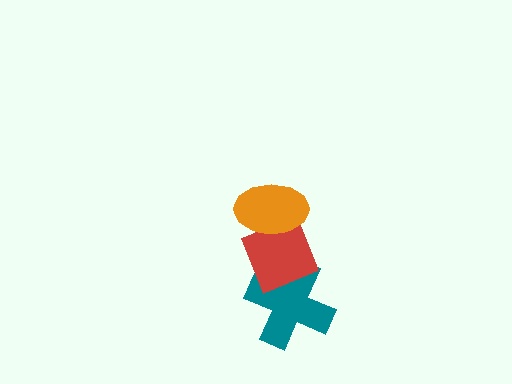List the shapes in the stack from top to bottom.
From top to bottom: the orange ellipse, the red diamond, the teal cross.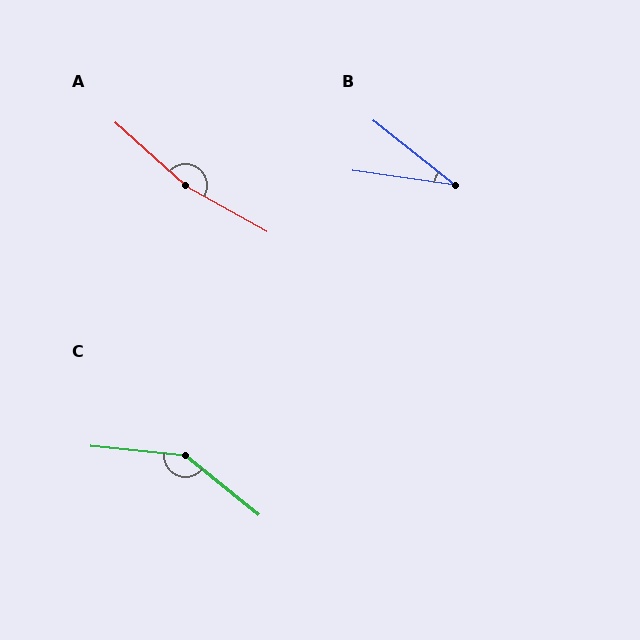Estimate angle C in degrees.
Approximately 147 degrees.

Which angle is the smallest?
B, at approximately 31 degrees.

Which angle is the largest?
A, at approximately 168 degrees.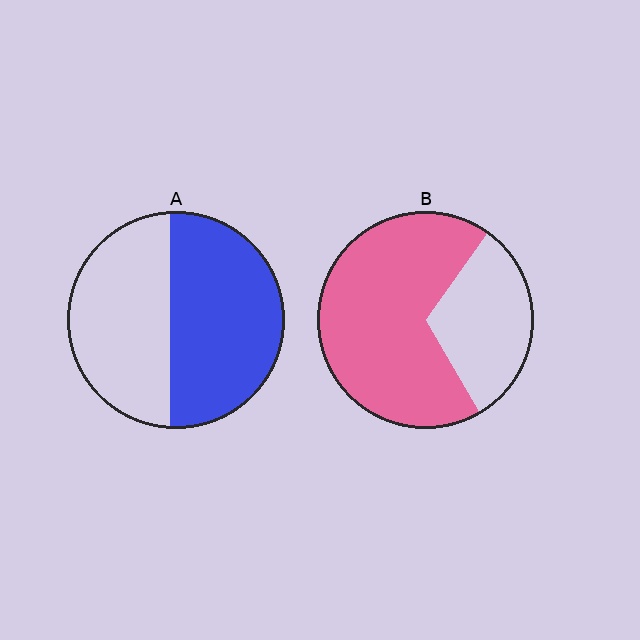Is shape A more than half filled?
Roughly half.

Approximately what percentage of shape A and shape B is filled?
A is approximately 55% and B is approximately 70%.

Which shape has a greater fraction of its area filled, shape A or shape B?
Shape B.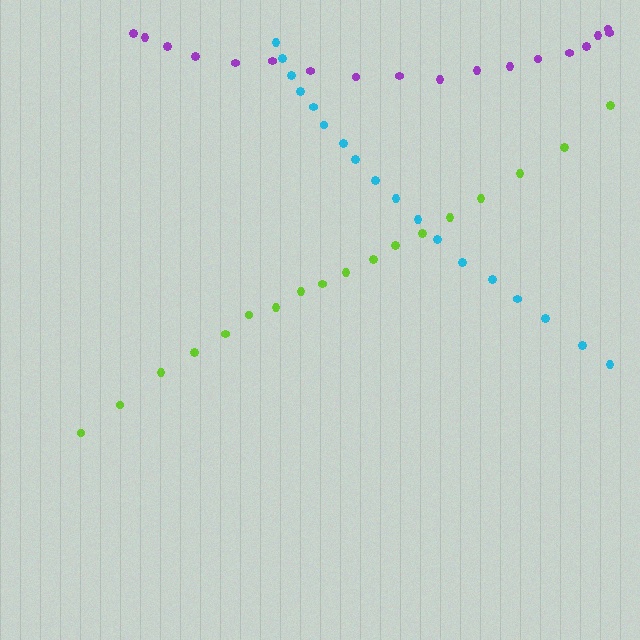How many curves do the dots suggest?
There are 3 distinct paths.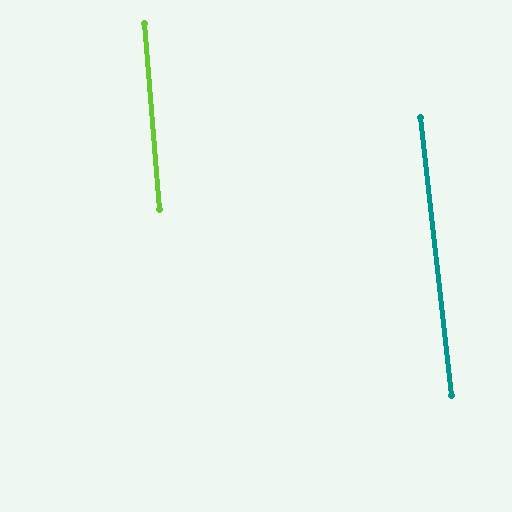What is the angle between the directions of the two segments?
Approximately 2 degrees.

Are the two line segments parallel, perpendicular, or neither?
Parallel — their directions differ by only 1.7°.